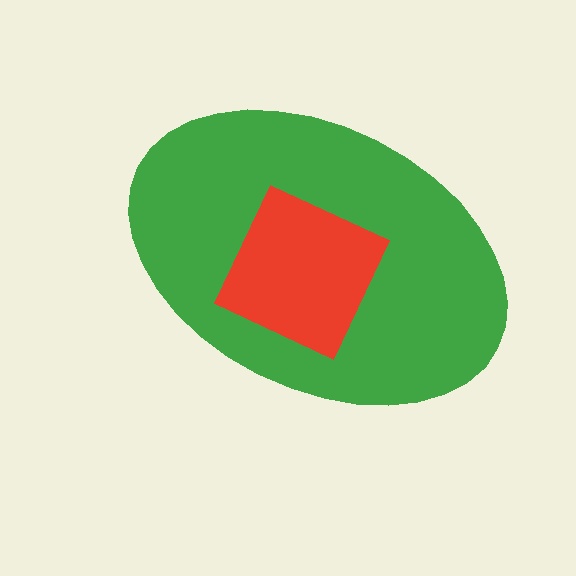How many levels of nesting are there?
2.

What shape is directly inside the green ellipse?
The red diamond.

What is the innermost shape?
The red diamond.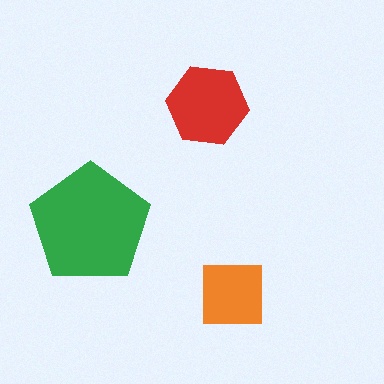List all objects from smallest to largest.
The orange square, the red hexagon, the green pentagon.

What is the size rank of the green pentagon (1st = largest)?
1st.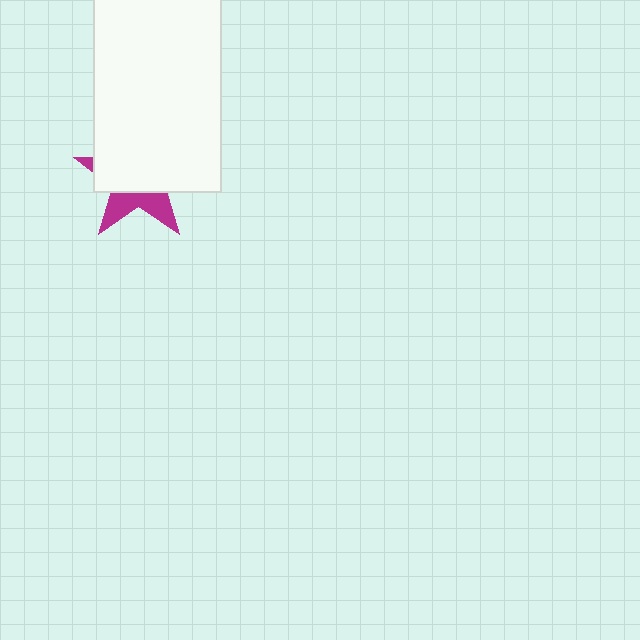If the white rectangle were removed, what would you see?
You would see the complete magenta star.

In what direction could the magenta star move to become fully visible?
The magenta star could move down. That would shift it out from behind the white rectangle entirely.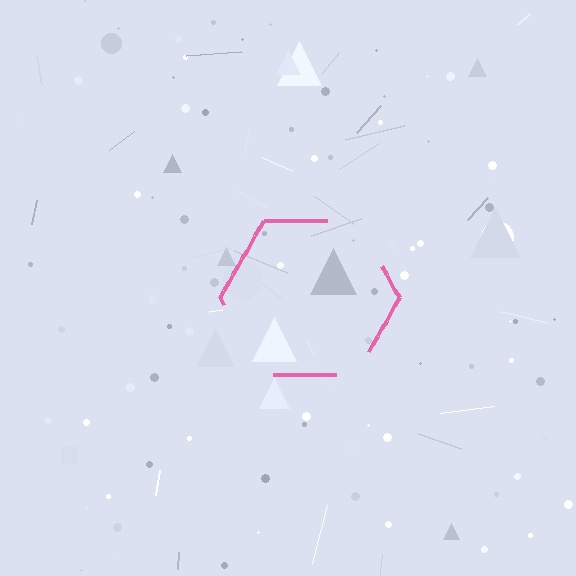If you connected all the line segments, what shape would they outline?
They would outline a hexagon.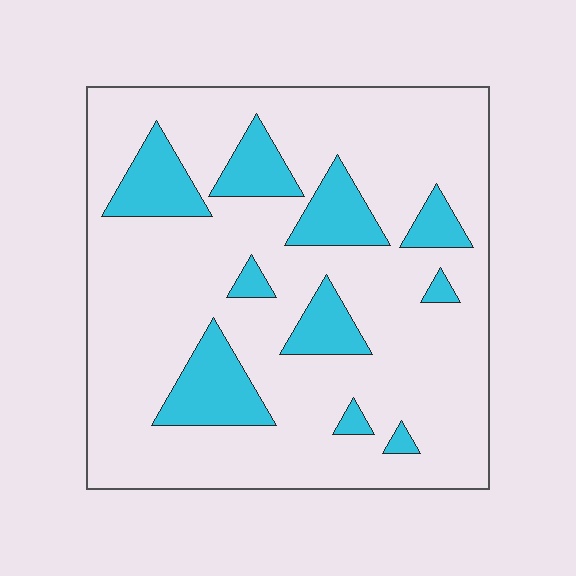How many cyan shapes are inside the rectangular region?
10.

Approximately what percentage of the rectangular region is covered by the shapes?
Approximately 20%.